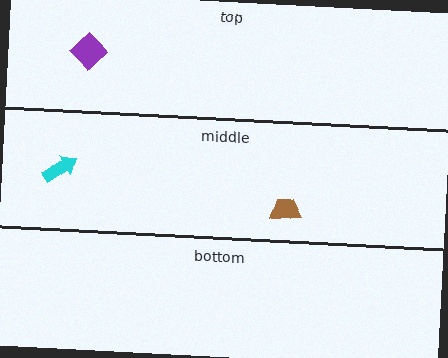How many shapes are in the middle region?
2.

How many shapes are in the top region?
1.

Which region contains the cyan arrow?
The middle region.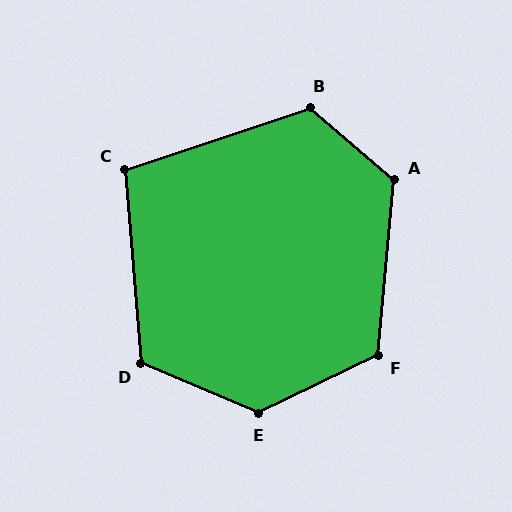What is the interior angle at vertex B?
Approximately 121 degrees (obtuse).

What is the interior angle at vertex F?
Approximately 121 degrees (obtuse).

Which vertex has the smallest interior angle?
C, at approximately 103 degrees.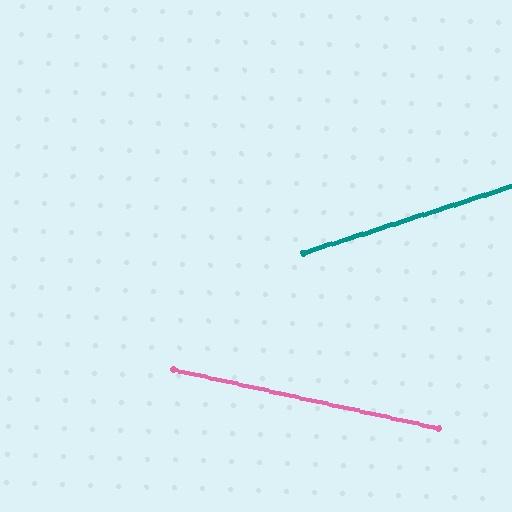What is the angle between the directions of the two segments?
Approximately 30 degrees.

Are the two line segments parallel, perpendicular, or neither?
Neither parallel nor perpendicular — they differ by about 30°.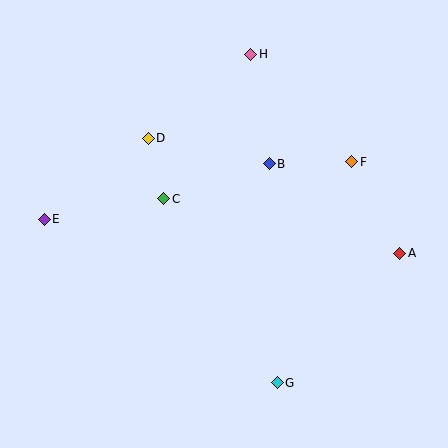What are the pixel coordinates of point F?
Point F is at (352, 162).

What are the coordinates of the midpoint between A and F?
The midpoint between A and F is at (376, 208).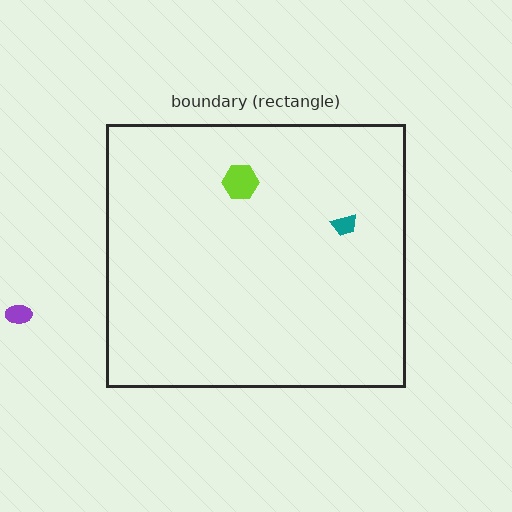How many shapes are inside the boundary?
2 inside, 1 outside.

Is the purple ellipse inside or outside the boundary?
Outside.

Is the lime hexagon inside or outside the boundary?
Inside.